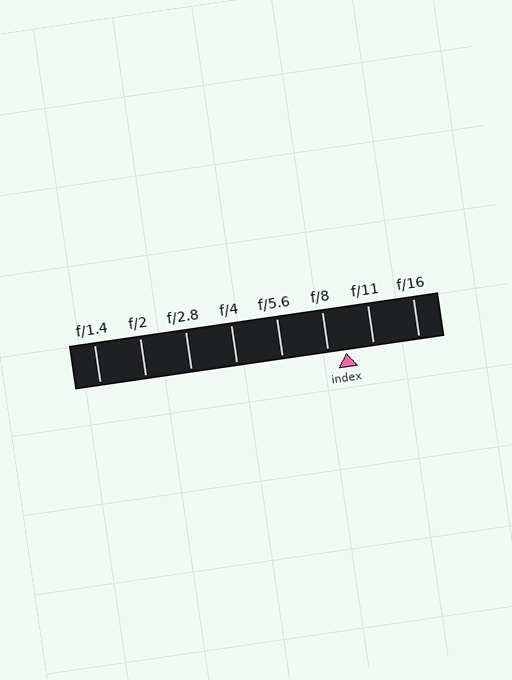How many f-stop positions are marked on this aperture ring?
There are 8 f-stop positions marked.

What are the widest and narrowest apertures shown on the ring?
The widest aperture shown is f/1.4 and the narrowest is f/16.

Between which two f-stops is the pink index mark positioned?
The index mark is between f/8 and f/11.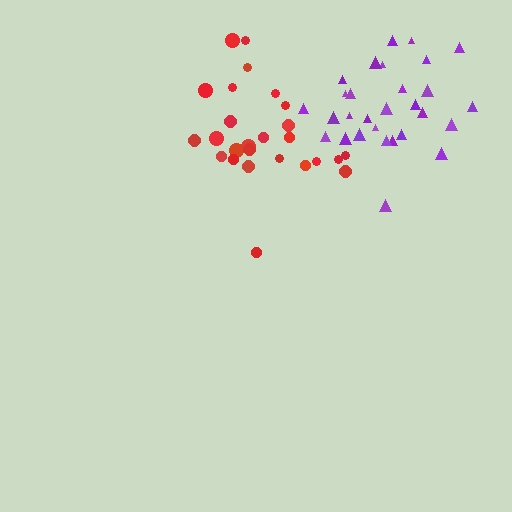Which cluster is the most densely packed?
Red.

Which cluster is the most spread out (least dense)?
Purple.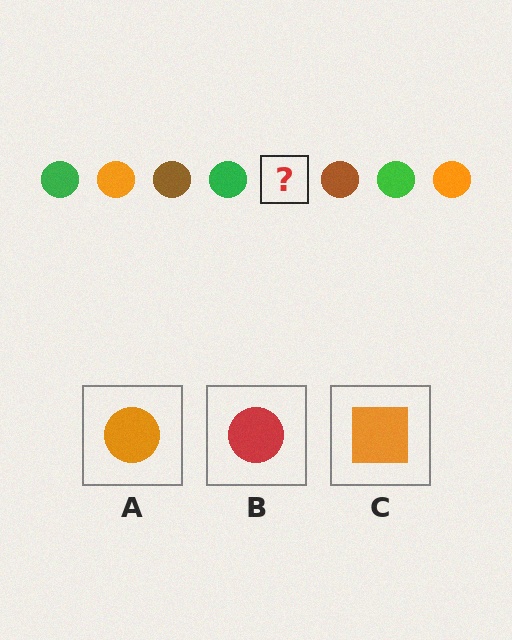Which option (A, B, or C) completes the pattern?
A.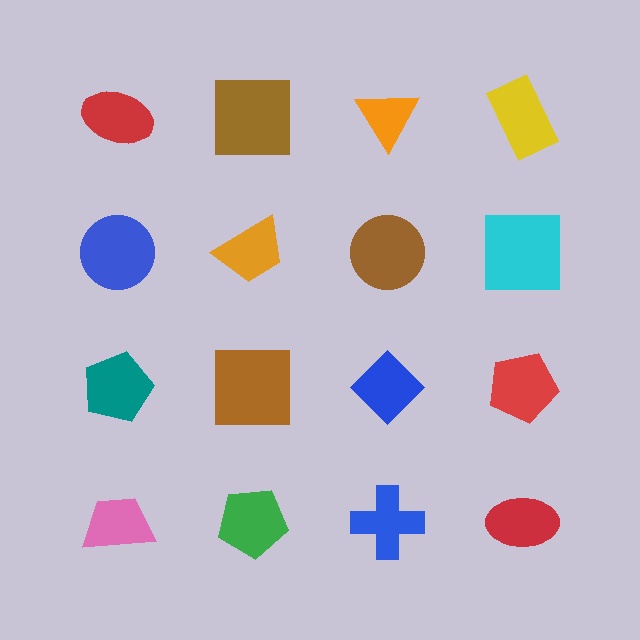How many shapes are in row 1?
4 shapes.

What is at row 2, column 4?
A cyan square.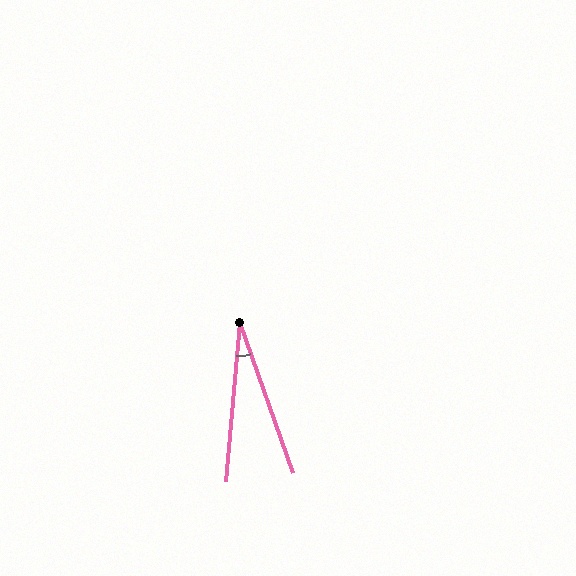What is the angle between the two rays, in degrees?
Approximately 24 degrees.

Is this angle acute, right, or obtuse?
It is acute.